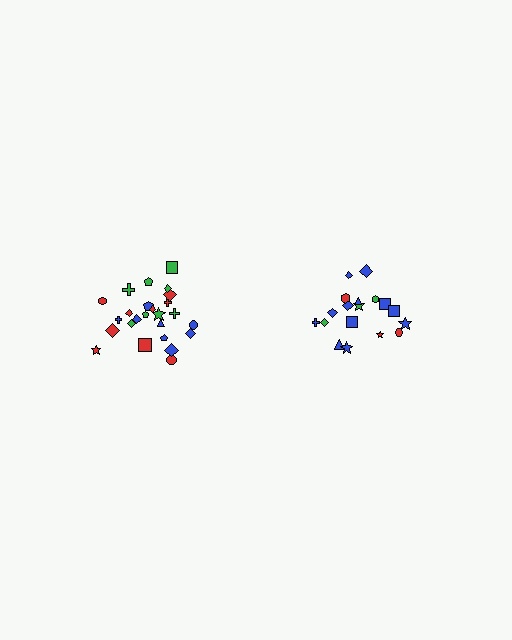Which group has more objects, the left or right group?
The left group.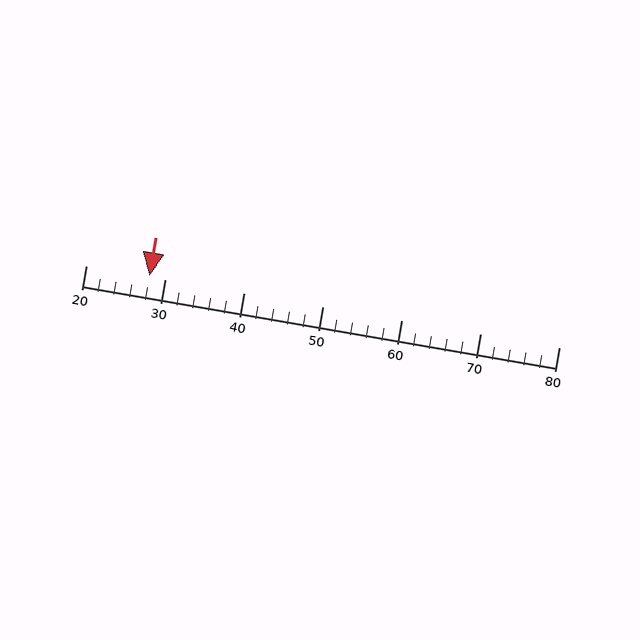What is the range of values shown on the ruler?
The ruler shows values from 20 to 80.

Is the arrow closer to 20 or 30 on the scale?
The arrow is closer to 30.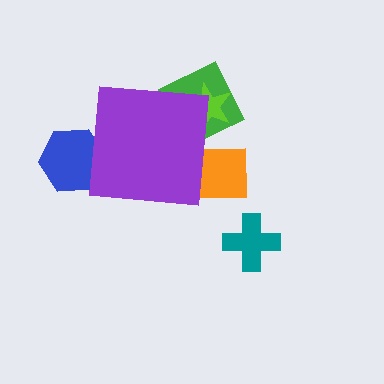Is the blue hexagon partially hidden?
Yes, the blue hexagon is partially hidden behind the purple square.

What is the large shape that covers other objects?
A purple square.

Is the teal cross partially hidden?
No, the teal cross is fully visible.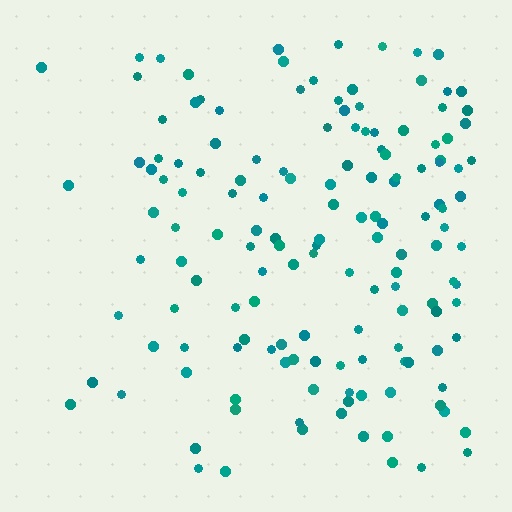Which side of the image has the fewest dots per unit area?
The left.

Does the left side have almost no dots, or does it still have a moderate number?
Still a moderate number, just noticeably fewer than the right.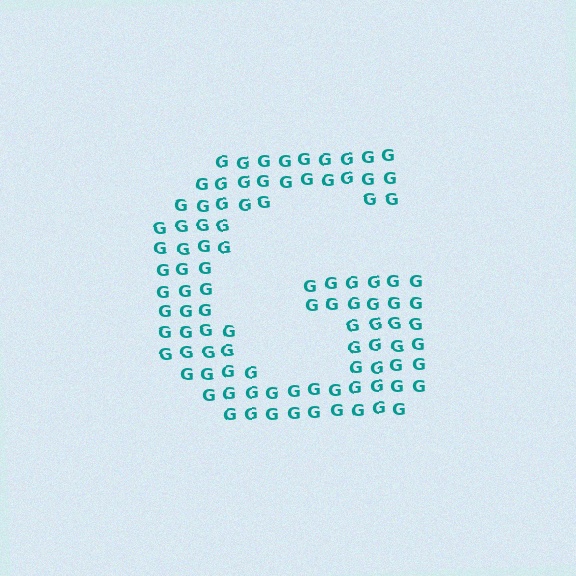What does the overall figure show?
The overall figure shows the letter G.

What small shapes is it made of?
It is made of small letter G's.